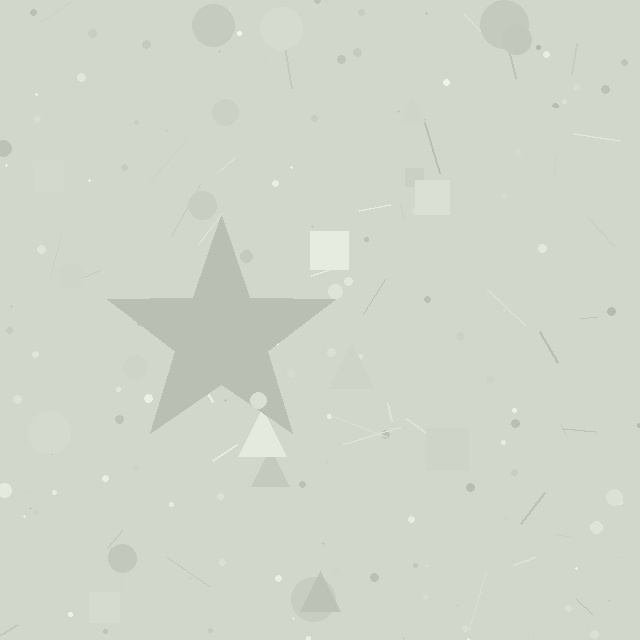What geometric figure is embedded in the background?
A star is embedded in the background.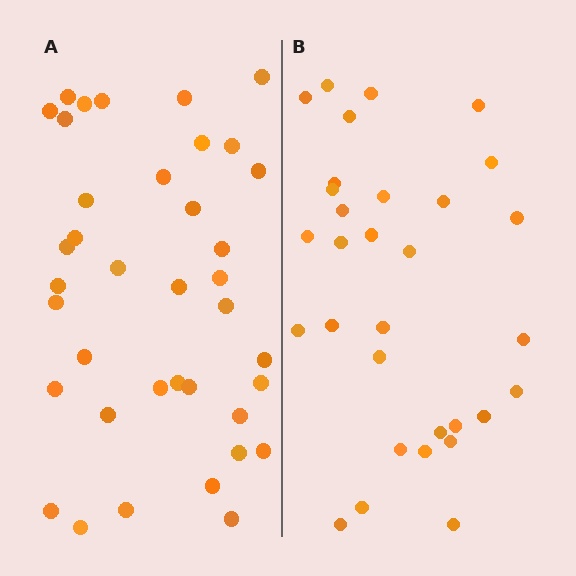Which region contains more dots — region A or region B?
Region A (the left region) has more dots.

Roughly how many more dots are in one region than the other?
Region A has roughly 8 or so more dots than region B.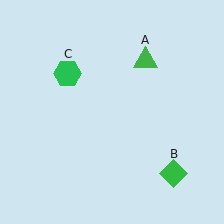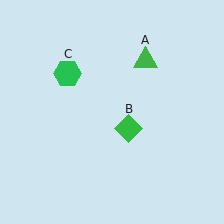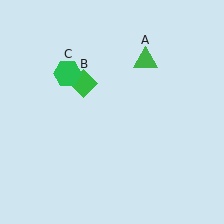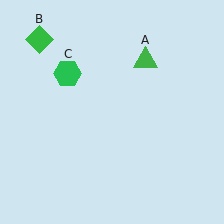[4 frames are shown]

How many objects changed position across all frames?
1 object changed position: green diamond (object B).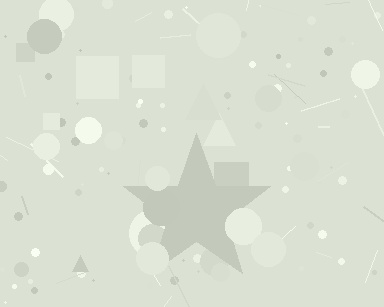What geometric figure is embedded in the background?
A star is embedded in the background.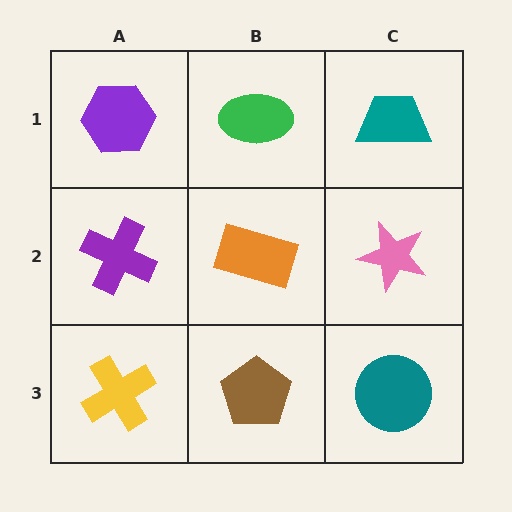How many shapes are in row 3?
3 shapes.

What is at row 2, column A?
A purple cross.